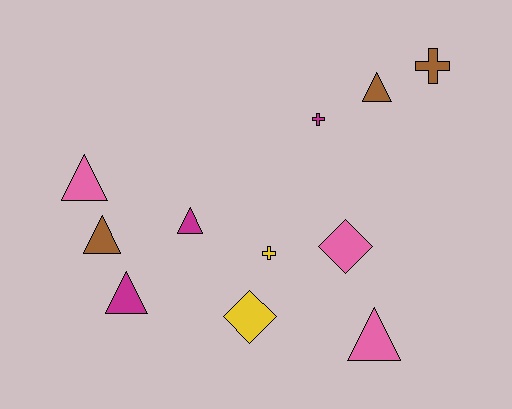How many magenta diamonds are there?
There are no magenta diamonds.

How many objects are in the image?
There are 11 objects.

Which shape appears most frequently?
Triangle, with 6 objects.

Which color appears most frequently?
Magenta, with 3 objects.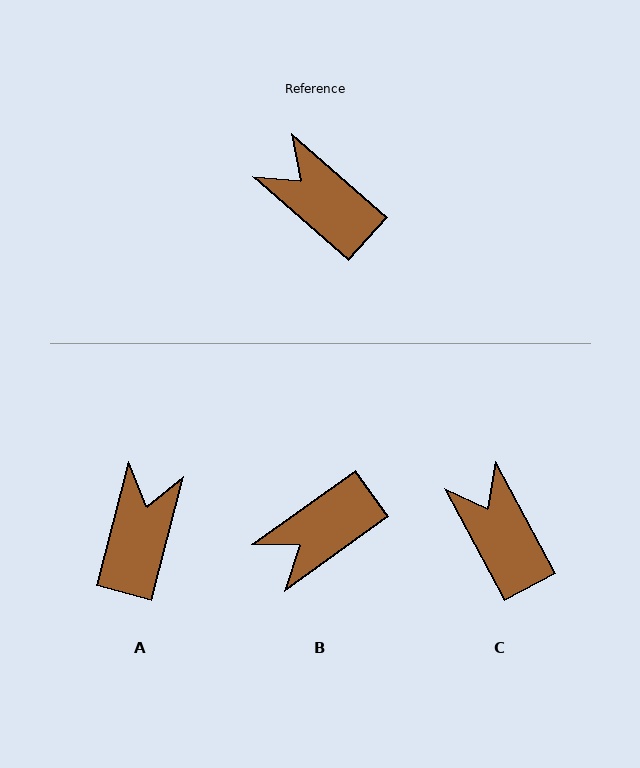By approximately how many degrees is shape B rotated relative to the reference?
Approximately 77 degrees counter-clockwise.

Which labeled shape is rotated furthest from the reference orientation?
B, about 77 degrees away.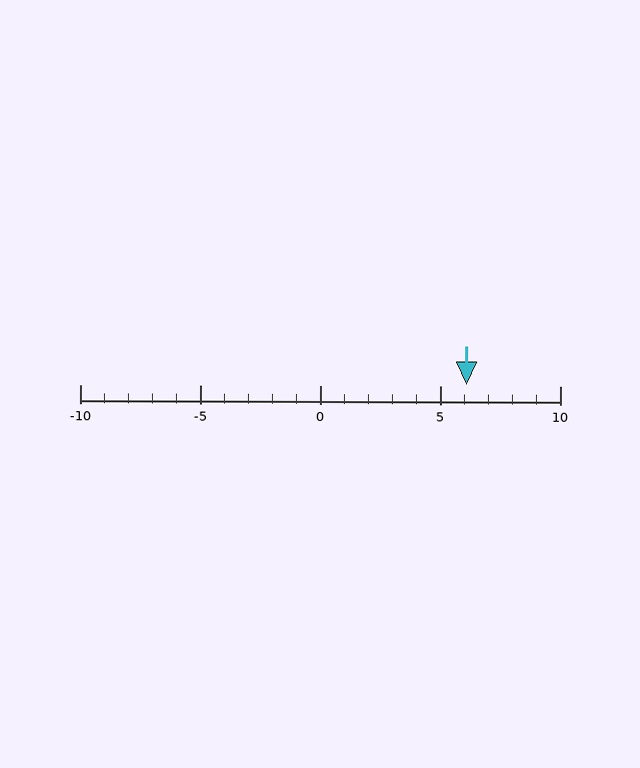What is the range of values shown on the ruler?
The ruler shows values from -10 to 10.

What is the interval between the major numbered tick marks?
The major tick marks are spaced 5 units apart.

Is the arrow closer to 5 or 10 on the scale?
The arrow is closer to 5.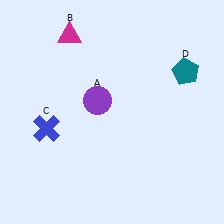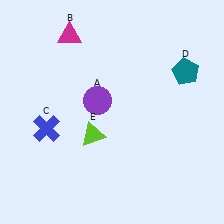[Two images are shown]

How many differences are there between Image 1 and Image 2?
There is 1 difference between the two images.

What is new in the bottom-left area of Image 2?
A lime triangle (E) was added in the bottom-left area of Image 2.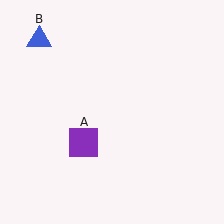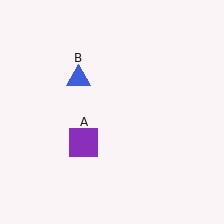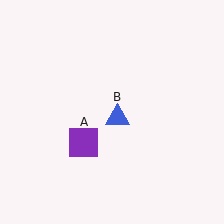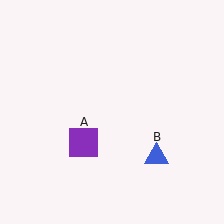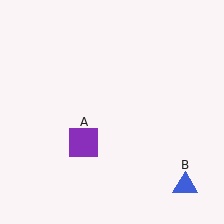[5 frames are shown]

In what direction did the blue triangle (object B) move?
The blue triangle (object B) moved down and to the right.